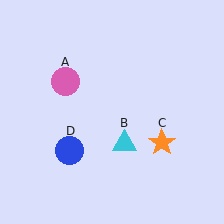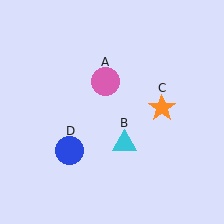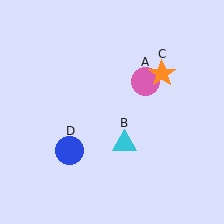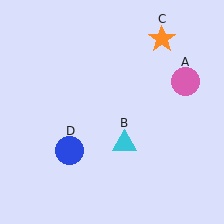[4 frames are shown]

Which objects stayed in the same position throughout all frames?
Cyan triangle (object B) and blue circle (object D) remained stationary.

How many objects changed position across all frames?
2 objects changed position: pink circle (object A), orange star (object C).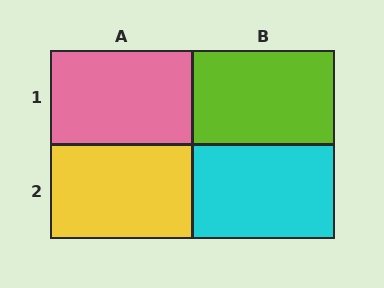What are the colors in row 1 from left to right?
Pink, lime.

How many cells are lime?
1 cell is lime.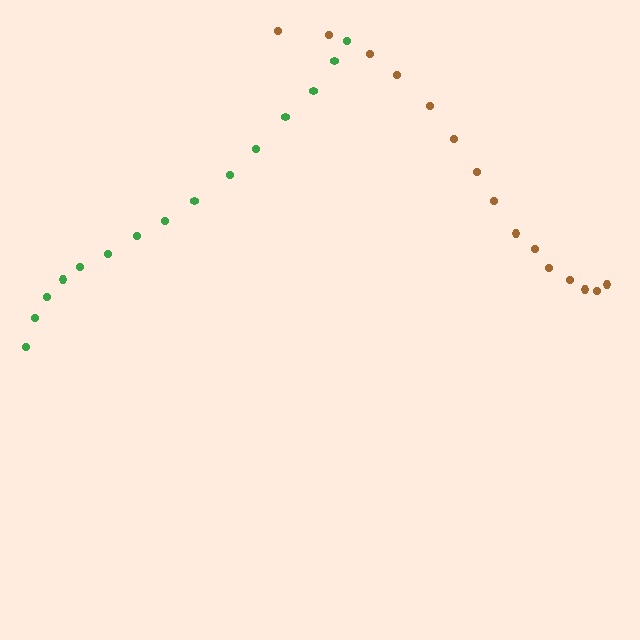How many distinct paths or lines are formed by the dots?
There are 2 distinct paths.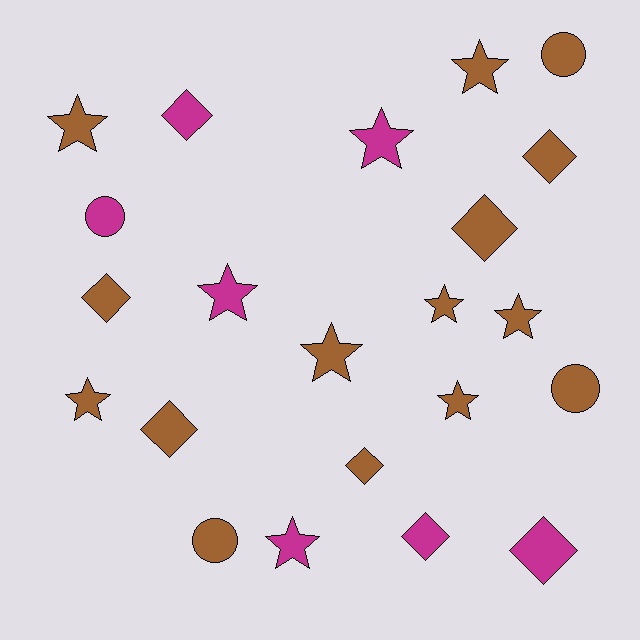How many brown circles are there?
There are 3 brown circles.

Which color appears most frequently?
Brown, with 15 objects.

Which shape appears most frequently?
Star, with 10 objects.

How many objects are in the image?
There are 22 objects.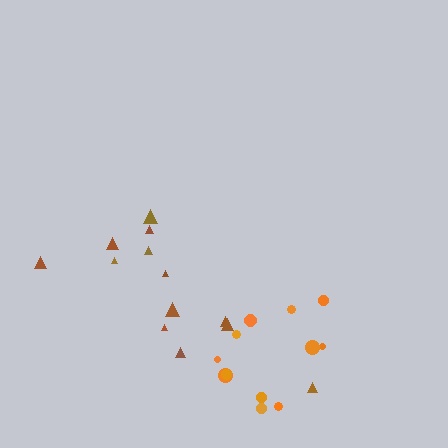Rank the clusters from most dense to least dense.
orange, brown.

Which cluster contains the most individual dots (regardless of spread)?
Brown (13).